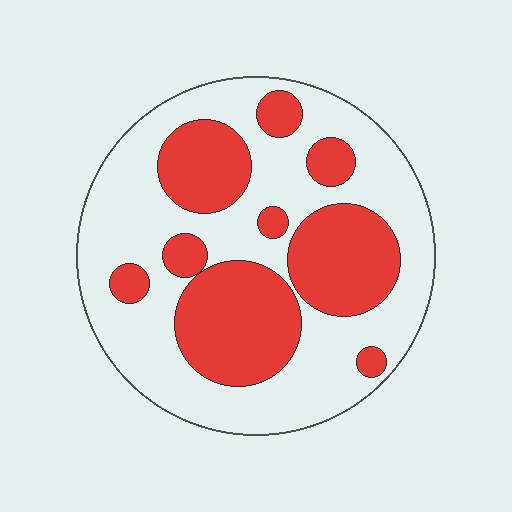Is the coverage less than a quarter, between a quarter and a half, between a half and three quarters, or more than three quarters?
Between a quarter and a half.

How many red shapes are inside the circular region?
9.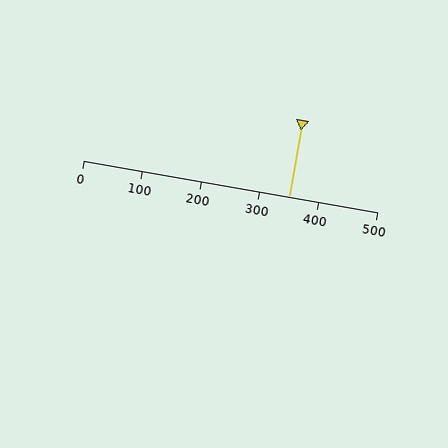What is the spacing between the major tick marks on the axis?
The major ticks are spaced 100 apart.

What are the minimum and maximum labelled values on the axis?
The axis runs from 0 to 500.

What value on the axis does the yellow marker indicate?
The marker indicates approximately 350.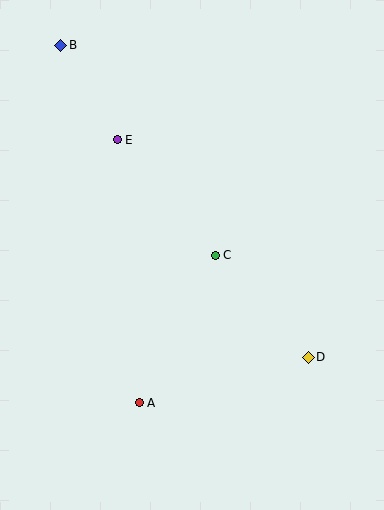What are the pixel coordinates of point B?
Point B is at (61, 45).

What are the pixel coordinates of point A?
Point A is at (139, 403).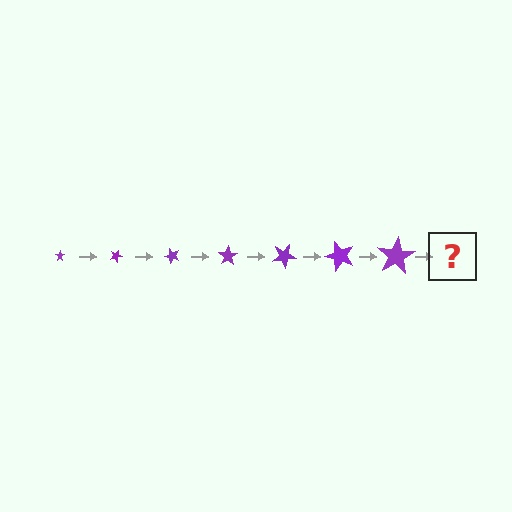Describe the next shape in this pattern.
It should be a star, larger than the previous one and rotated 175 degrees from the start.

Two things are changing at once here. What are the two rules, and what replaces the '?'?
The two rules are that the star grows larger each step and it rotates 25 degrees each step. The '?' should be a star, larger than the previous one and rotated 175 degrees from the start.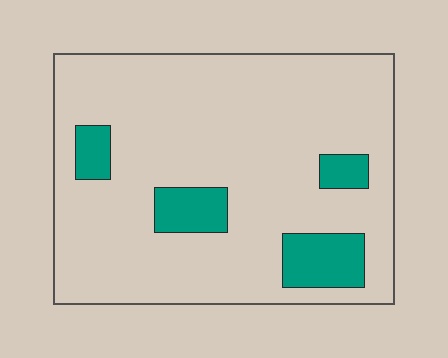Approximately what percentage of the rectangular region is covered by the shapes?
Approximately 15%.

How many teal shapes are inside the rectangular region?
4.